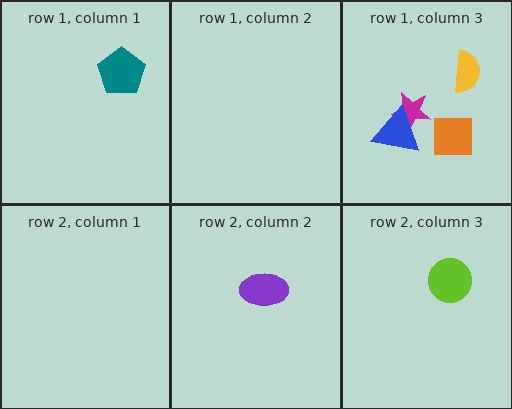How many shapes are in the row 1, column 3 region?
4.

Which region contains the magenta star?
The row 1, column 3 region.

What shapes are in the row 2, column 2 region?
The purple ellipse.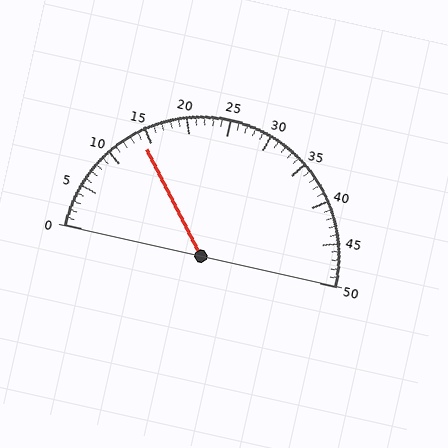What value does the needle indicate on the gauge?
The needle indicates approximately 14.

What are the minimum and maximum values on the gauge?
The gauge ranges from 0 to 50.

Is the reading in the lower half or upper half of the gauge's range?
The reading is in the lower half of the range (0 to 50).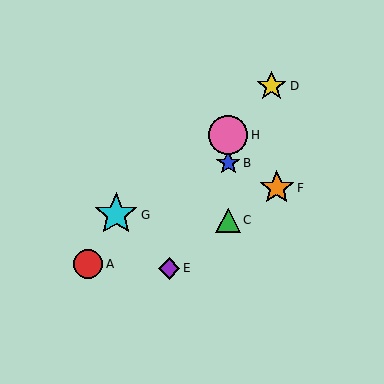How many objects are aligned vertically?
3 objects (B, C, H) are aligned vertically.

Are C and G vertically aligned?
No, C is at x≈228 and G is at x≈116.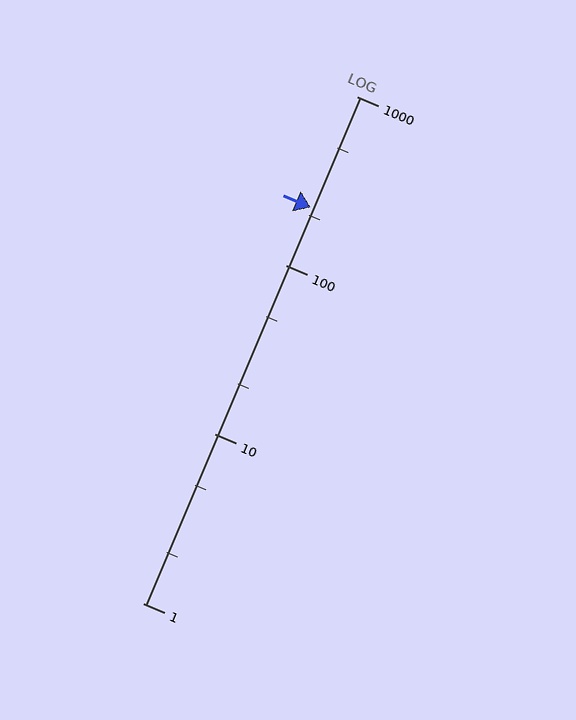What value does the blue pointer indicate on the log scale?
The pointer indicates approximately 220.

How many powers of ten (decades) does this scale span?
The scale spans 3 decades, from 1 to 1000.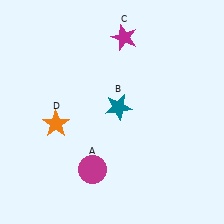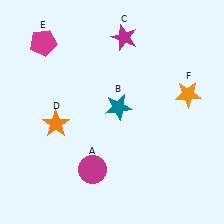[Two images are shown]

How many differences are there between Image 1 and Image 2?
There are 2 differences between the two images.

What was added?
A magenta pentagon (E), an orange star (F) were added in Image 2.